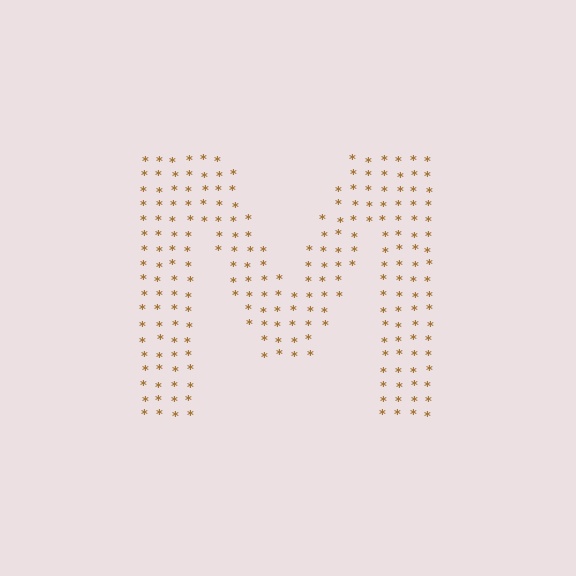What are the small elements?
The small elements are asterisks.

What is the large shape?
The large shape is the letter M.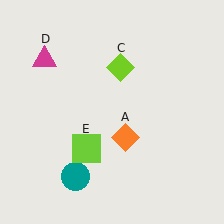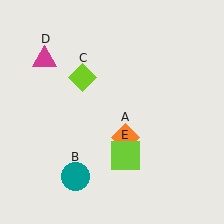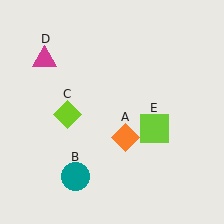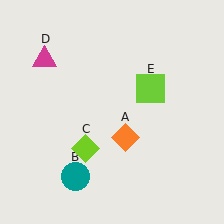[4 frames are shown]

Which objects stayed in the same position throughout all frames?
Orange diamond (object A) and teal circle (object B) and magenta triangle (object D) remained stationary.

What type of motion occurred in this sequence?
The lime diamond (object C), lime square (object E) rotated counterclockwise around the center of the scene.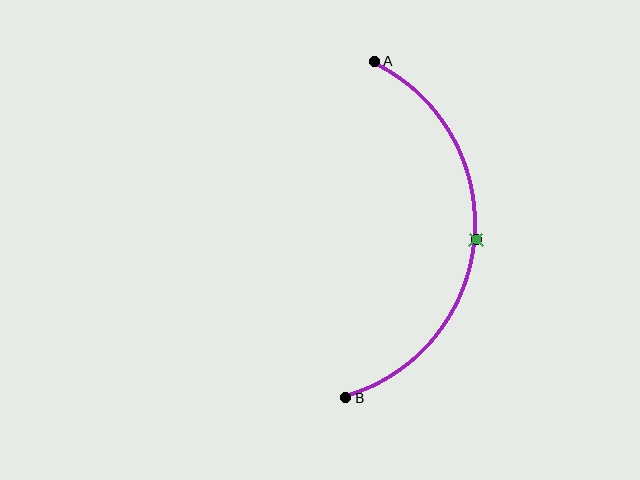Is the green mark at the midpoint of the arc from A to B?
Yes. The green mark lies on the arc at equal arc-length from both A and B — it is the arc midpoint.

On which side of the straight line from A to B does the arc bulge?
The arc bulges to the right of the straight line connecting A and B.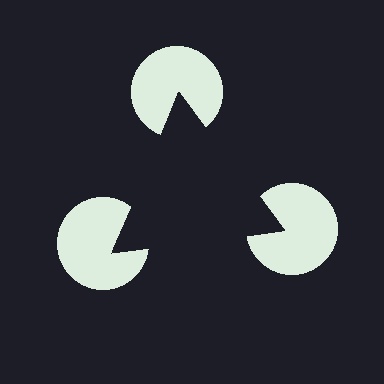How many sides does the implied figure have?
3 sides.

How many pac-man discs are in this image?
There are 3 — one at each vertex of the illusory triangle.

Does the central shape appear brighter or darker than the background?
It typically appears slightly darker than the background, even though no actual brightness change is drawn.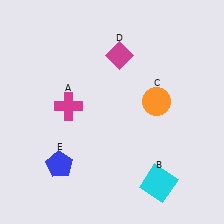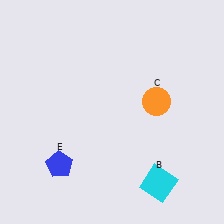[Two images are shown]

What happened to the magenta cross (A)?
The magenta cross (A) was removed in Image 2. It was in the top-left area of Image 1.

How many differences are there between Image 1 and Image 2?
There are 2 differences between the two images.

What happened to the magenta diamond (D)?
The magenta diamond (D) was removed in Image 2. It was in the top-right area of Image 1.